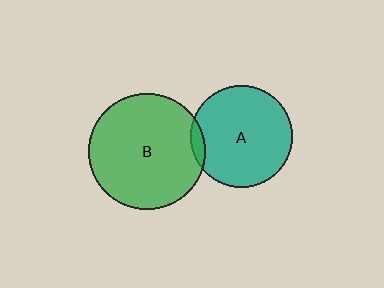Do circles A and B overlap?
Yes.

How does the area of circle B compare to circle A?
Approximately 1.3 times.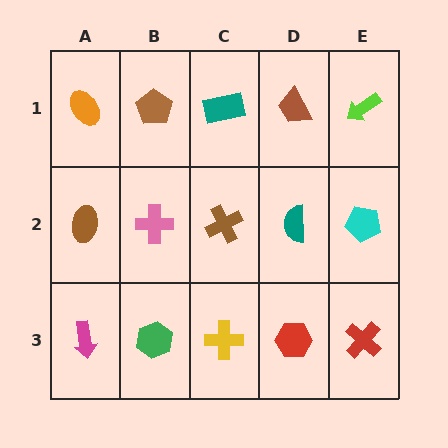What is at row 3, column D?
A red hexagon.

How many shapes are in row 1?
5 shapes.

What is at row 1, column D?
A brown trapezoid.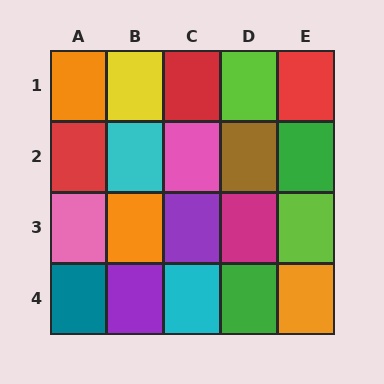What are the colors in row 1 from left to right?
Orange, yellow, red, lime, red.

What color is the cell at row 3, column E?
Lime.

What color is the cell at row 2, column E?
Green.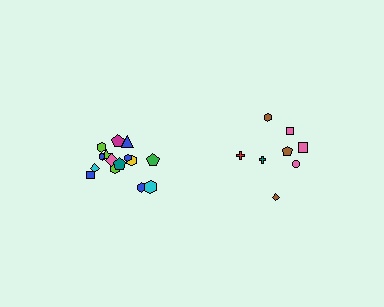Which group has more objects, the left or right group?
The left group.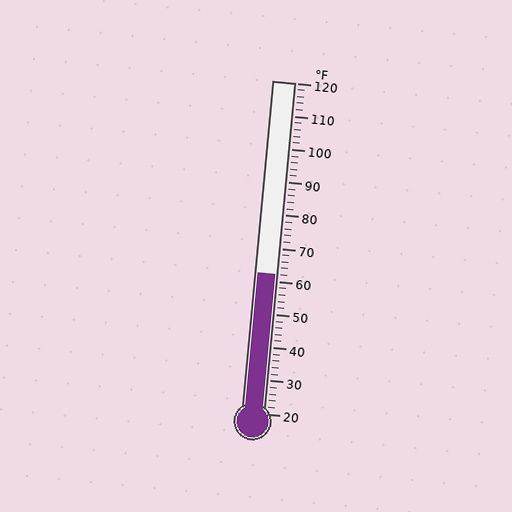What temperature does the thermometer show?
The thermometer shows approximately 62°F.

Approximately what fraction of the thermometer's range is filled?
The thermometer is filled to approximately 40% of its range.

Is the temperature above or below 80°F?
The temperature is below 80°F.